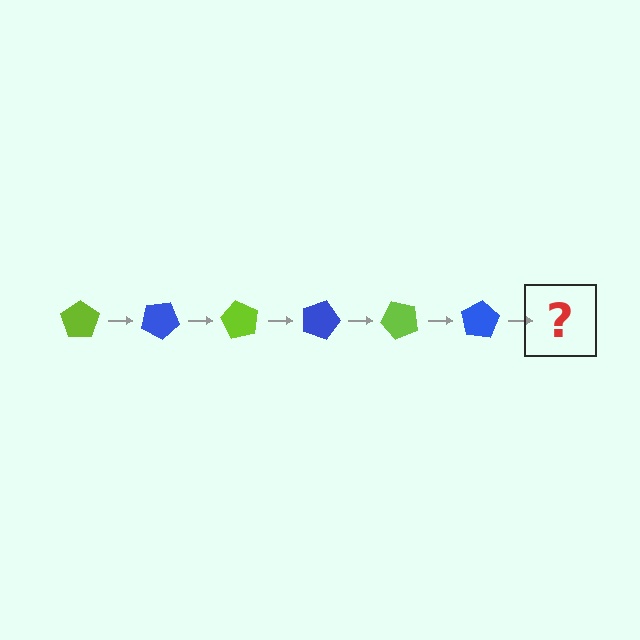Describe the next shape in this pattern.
It should be a lime pentagon, rotated 180 degrees from the start.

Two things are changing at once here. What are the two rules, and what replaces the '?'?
The two rules are that it rotates 30 degrees each step and the color cycles through lime and blue. The '?' should be a lime pentagon, rotated 180 degrees from the start.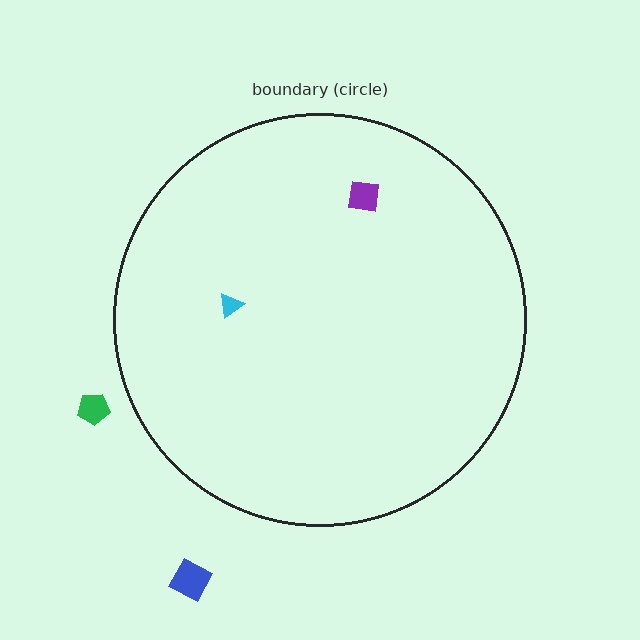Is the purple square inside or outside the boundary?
Inside.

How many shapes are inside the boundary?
2 inside, 2 outside.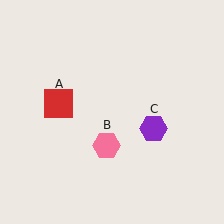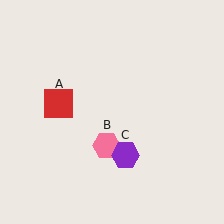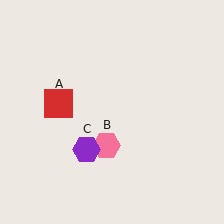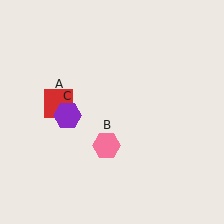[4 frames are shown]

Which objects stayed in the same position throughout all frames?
Red square (object A) and pink hexagon (object B) remained stationary.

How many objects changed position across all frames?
1 object changed position: purple hexagon (object C).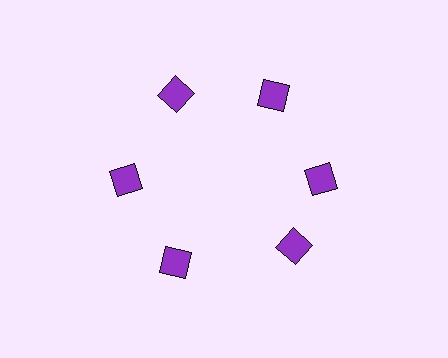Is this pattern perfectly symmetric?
No. The 6 purple diamonds are arranged in a ring, but one element near the 5 o'clock position is rotated out of alignment along the ring, breaking the 6-fold rotational symmetry.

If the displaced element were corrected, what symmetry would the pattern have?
It would have 6-fold rotational symmetry — the pattern would map onto itself every 60 degrees.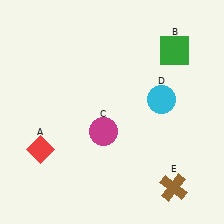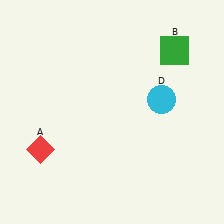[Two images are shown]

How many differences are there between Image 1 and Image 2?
There are 2 differences between the two images.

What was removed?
The brown cross (E), the magenta circle (C) were removed in Image 2.